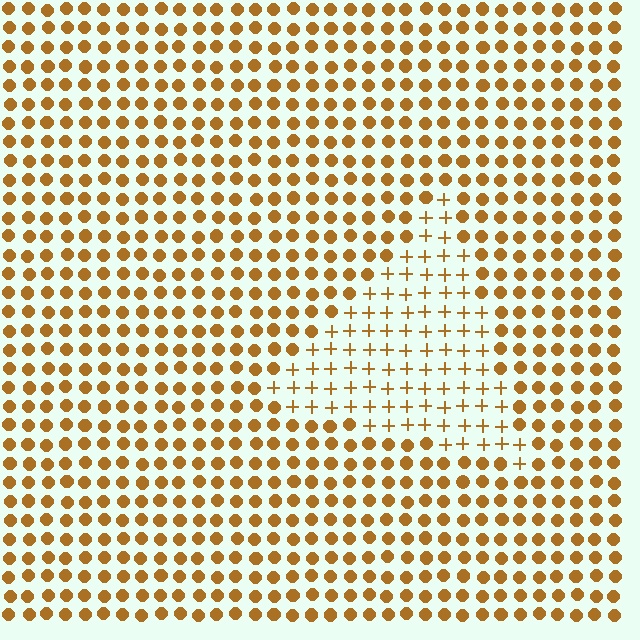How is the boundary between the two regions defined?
The boundary is defined by a change in element shape: plus signs inside vs. circles outside. All elements share the same color and spacing.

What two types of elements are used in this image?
The image uses plus signs inside the triangle region and circles outside it.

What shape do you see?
I see a triangle.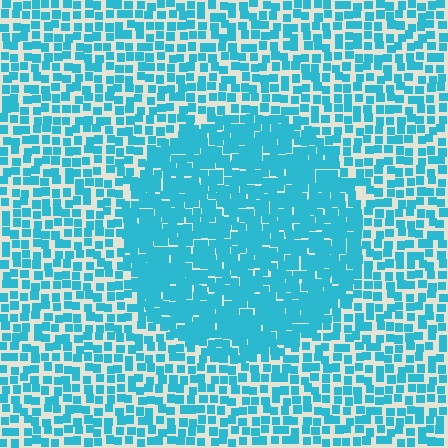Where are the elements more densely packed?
The elements are more densely packed inside the circle boundary.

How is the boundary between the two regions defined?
The boundary is defined by a change in element density (approximately 1.8x ratio). All elements are the same color, size, and shape.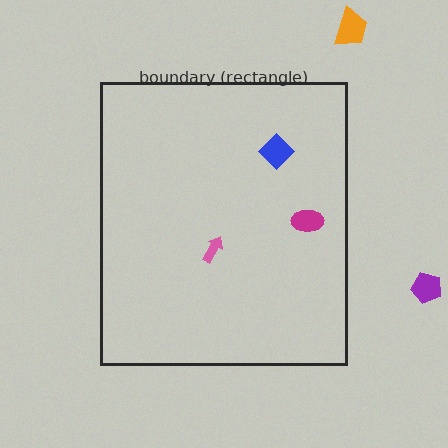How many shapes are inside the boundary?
3 inside, 2 outside.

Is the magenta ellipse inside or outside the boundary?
Inside.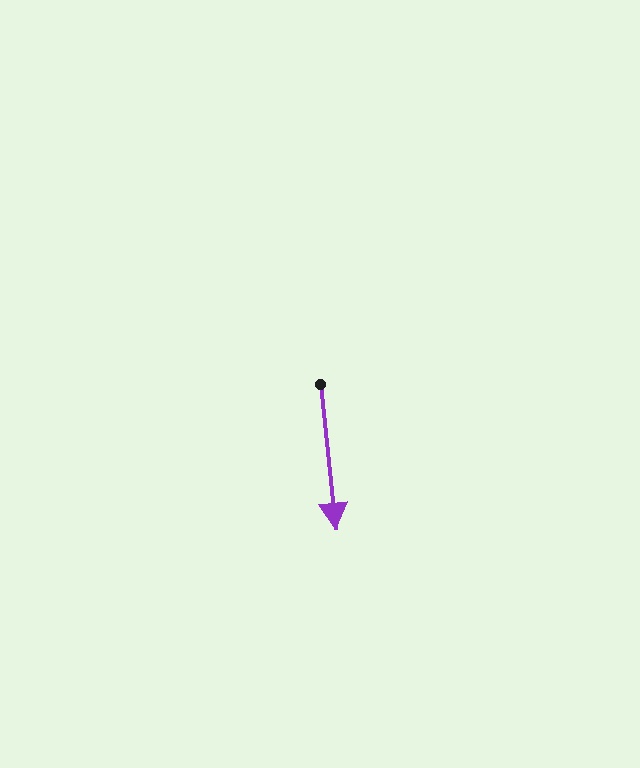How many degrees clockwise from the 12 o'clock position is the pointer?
Approximately 174 degrees.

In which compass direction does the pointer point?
South.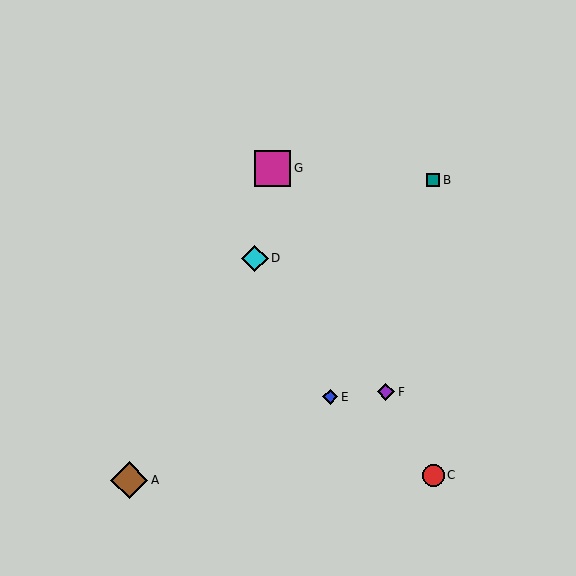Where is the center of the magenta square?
The center of the magenta square is at (273, 168).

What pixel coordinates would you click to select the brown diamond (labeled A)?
Click at (129, 480) to select the brown diamond A.